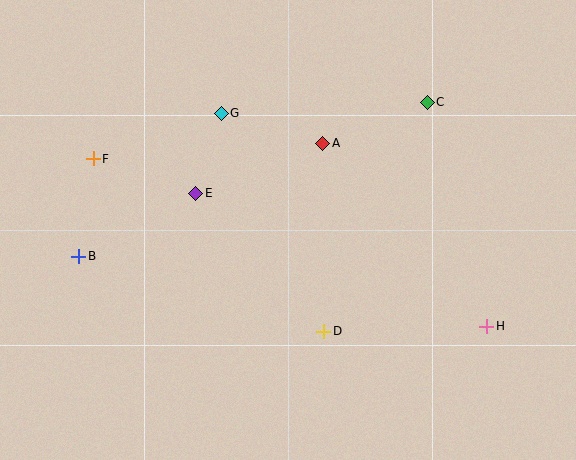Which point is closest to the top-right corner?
Point C is closest to the top-right corner.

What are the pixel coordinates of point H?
Point H is at (487, 326).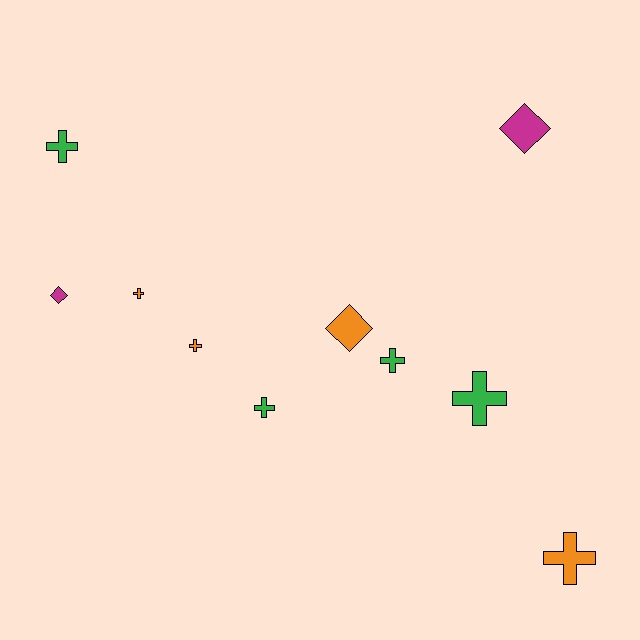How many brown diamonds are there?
There are no brown diamonds.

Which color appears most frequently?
Orange, with 4 objects.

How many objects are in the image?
There are 10 objects.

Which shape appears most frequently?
Cross, with 7 objects.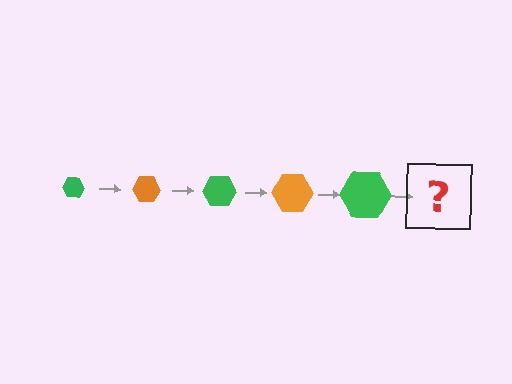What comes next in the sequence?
The next element should be an orange hexagon, larger than the previous one.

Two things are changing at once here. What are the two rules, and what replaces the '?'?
The two rules are that the hexagon grows larger each step and the color cycles through green and orange. The '?' should be an orange hexagon, larger than the previous one.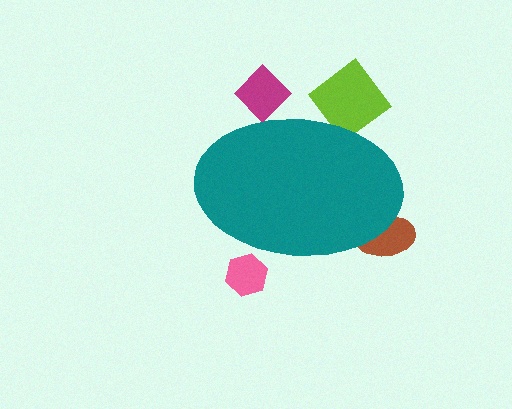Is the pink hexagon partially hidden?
Yes, the pink hexagon is partially hidden behind the teal ellipse.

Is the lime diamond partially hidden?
Yes, the lime diamond is partially hidden behind the teal ellipse.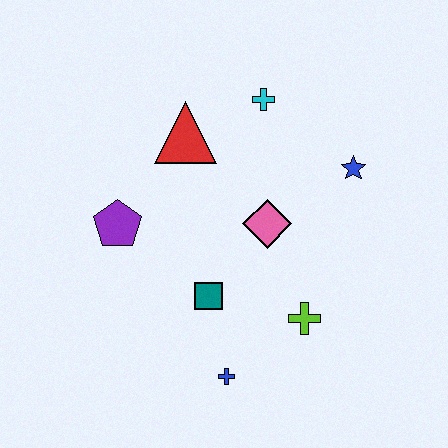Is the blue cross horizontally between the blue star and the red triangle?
Yes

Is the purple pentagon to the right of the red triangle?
No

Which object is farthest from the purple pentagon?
The blue star is farthest from the purple pentagon.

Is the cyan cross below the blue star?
No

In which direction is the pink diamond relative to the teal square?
The pink diamond is above the teal square.